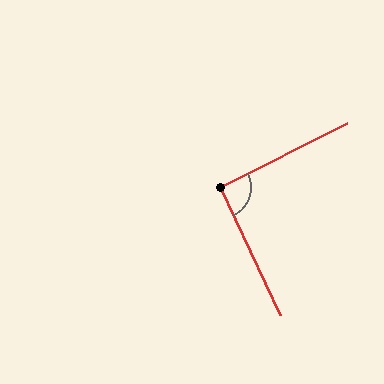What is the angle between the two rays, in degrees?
Approximately 92 degrees.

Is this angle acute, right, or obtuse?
It is approximately a right angle.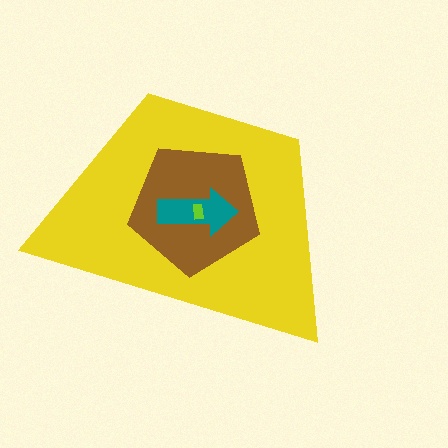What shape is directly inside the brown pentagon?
The teal arrow.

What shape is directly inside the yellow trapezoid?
The brown pentagon.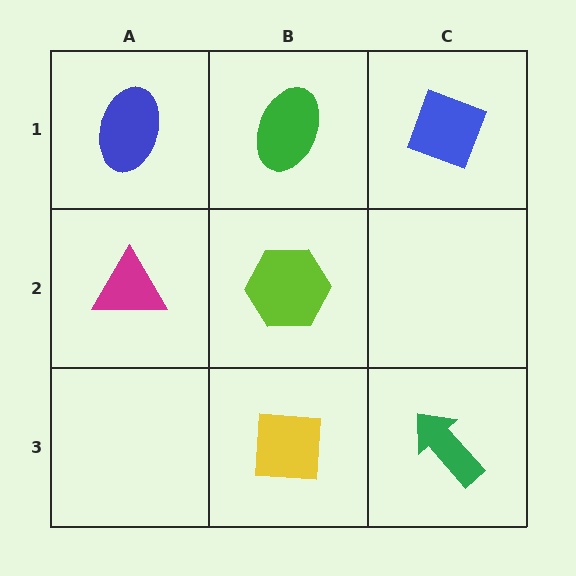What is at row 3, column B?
A yellow square.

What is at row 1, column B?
A green ellipse.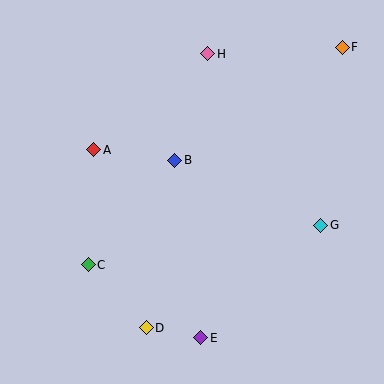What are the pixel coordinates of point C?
Point C is at (88, 265).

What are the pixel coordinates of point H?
Point H is at (208, 54).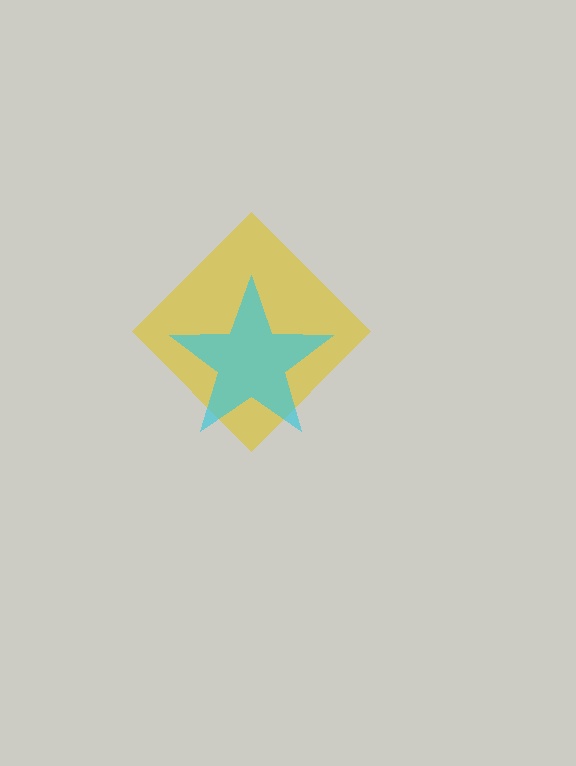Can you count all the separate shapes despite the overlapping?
Yes, there are 2 separate shapes.